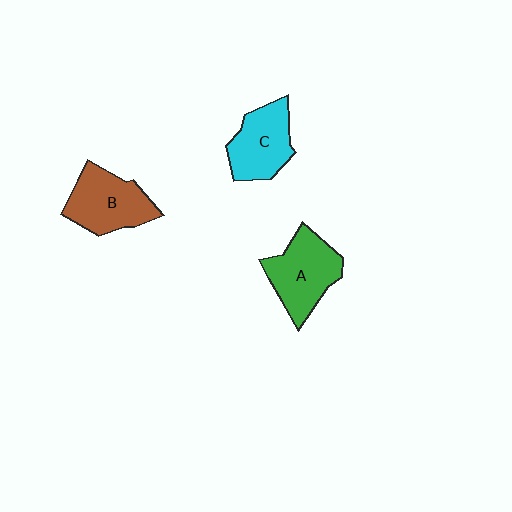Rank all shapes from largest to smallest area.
From largest to smallest: A (green), B (brown), C (cyan).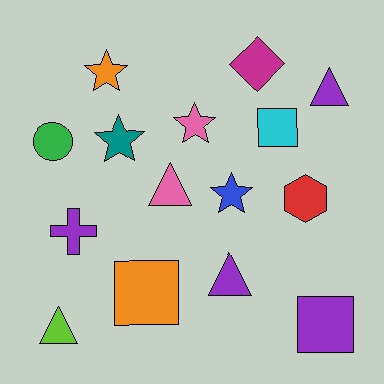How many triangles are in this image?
There are 4 triangles.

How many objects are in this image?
There are 15 objects.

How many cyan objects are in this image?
There is 1 cyan object.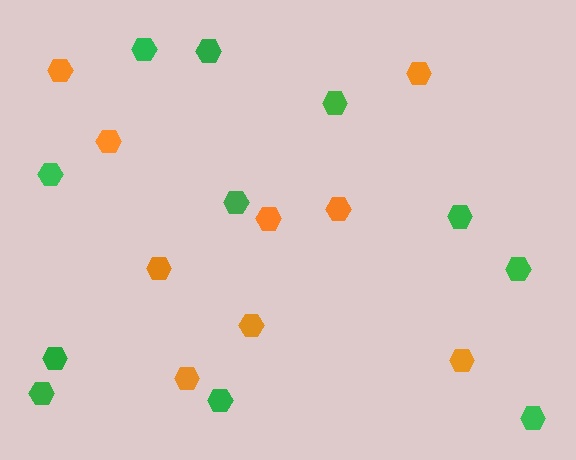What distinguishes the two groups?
There are 2 groups: one group of green hexagons (11) and one group of orange hexagons (9).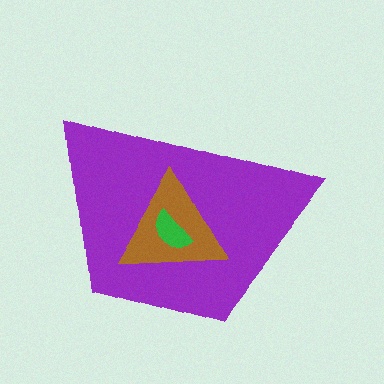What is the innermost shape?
The green semicircle.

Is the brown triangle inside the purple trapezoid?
Yes.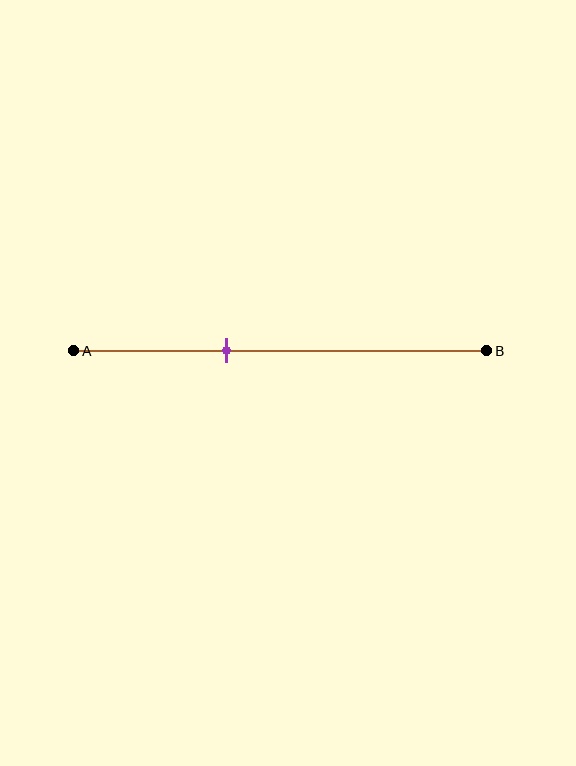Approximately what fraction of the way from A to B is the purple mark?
The purple mark is approximately 35% of the way from A to B.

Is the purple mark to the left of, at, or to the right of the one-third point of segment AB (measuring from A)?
The purple mark is to the right of the one-third point of segment AB.